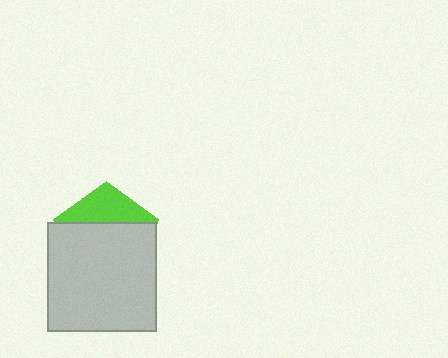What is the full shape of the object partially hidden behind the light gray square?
The partially hidden object is a lime pentagon.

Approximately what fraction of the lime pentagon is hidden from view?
Roughly 69% of the lime pentagon is hidden behind the light gray square.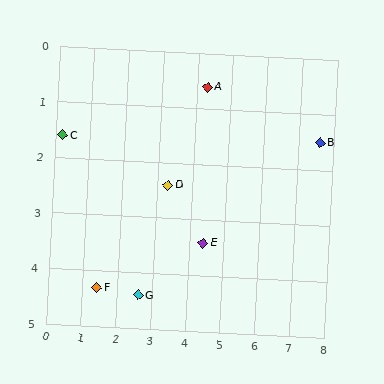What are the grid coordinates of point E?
Point E is at approximately (4.4, 3.4).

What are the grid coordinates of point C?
Point C is at approximately (0.2, 1.6).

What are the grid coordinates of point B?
Point B is at approximately (7.6, 1.5).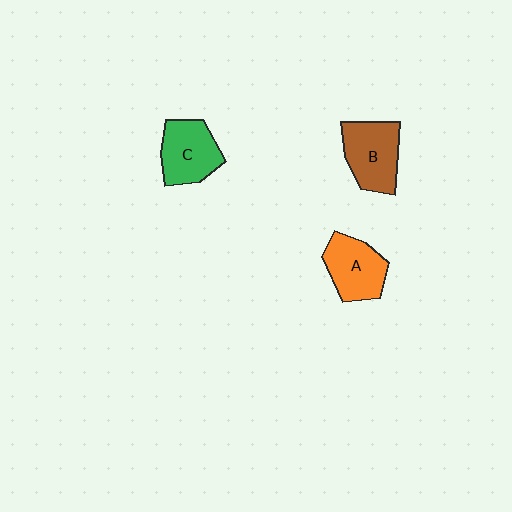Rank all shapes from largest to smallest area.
From largest to smallest: B (brown), C (green), A (orange).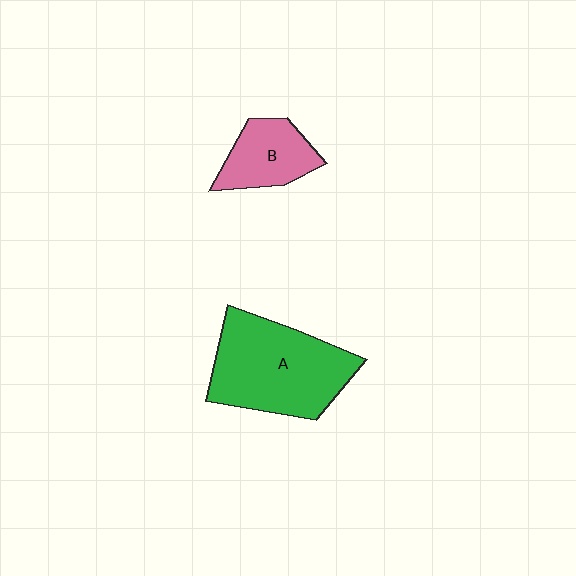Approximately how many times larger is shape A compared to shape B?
Approximately 2.1 times.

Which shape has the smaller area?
Shape B (pink).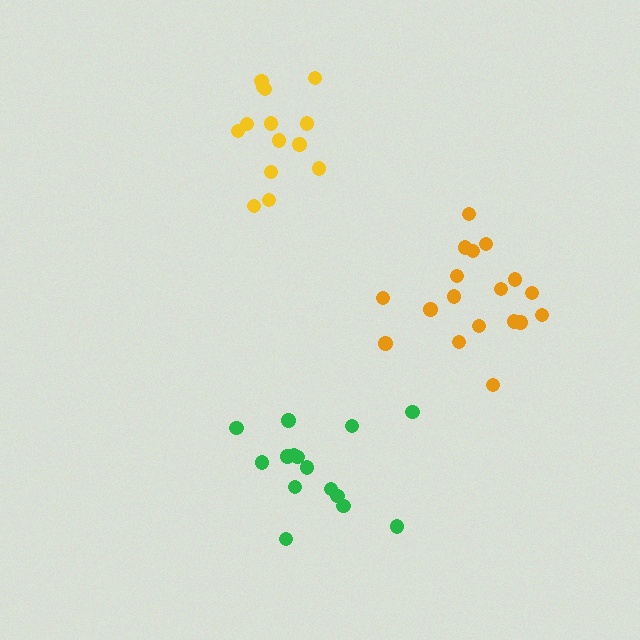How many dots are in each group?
Group 1: 15 dots, Group 2: 14 dots, Group 3: 18 dots (47 total).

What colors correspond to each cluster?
The clusters are colored: green, yellow, orange.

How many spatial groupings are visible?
There are 3 spatial groupings.